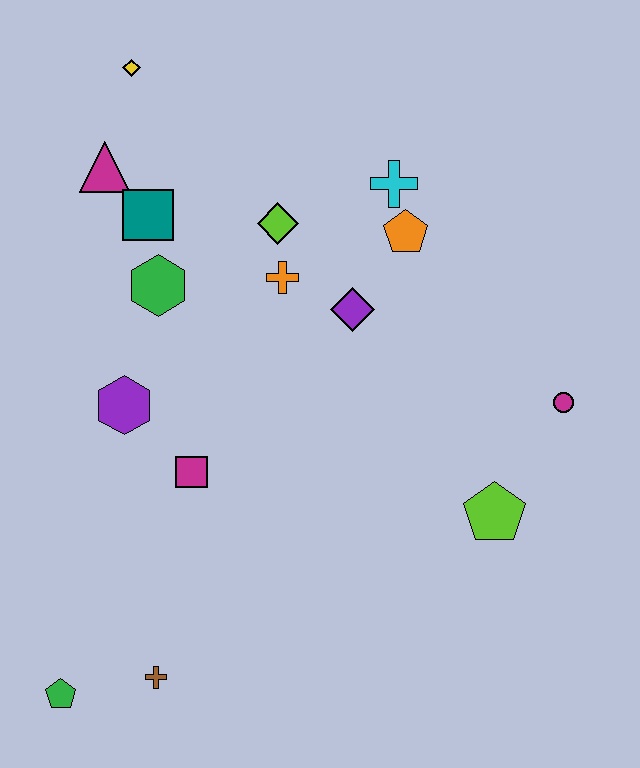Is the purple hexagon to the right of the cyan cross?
No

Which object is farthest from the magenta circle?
The green pentagon is farthest from the magenta circle.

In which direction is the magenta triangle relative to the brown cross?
The magenta triangle is above the brown cross.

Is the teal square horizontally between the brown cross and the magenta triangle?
Yes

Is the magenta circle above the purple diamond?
No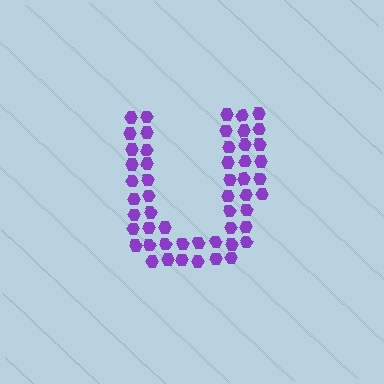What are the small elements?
The small elements are hexagons.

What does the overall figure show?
The overall figure shows the letter U.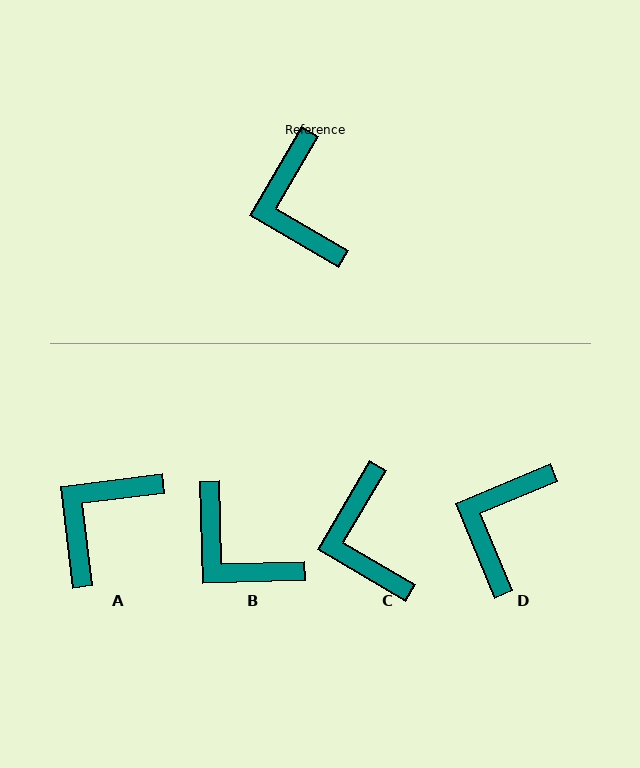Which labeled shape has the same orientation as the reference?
C.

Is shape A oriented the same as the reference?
No, it is off by about 53 degrees.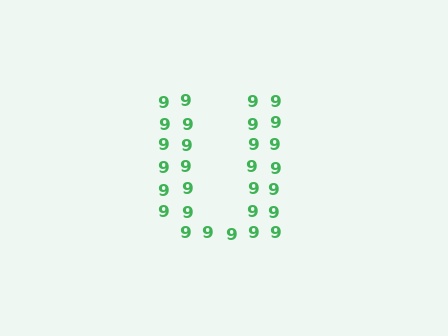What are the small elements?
The small elements are digit 9's.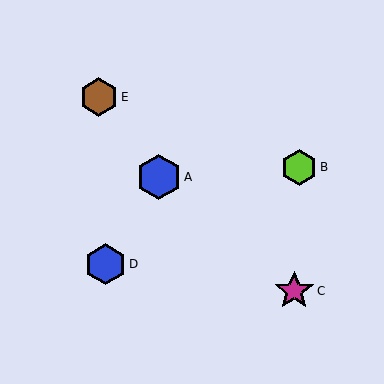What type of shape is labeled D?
Shape D is a blue hexagon.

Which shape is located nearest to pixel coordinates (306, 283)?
The magenta star (labeled C) at (294, 291) is nearest to that location.